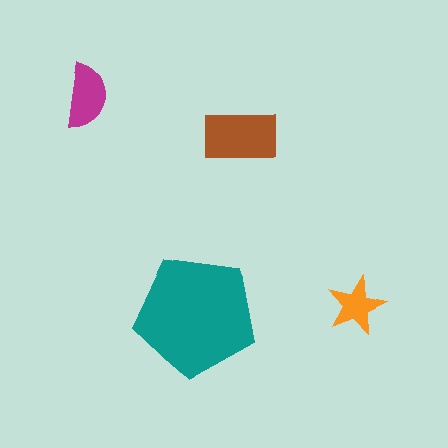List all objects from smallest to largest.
The orange star, the magenta semicircle, the brown rectangle, the teal pentagon.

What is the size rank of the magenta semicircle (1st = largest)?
3rd.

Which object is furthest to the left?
The magenta semicircle is leftmost.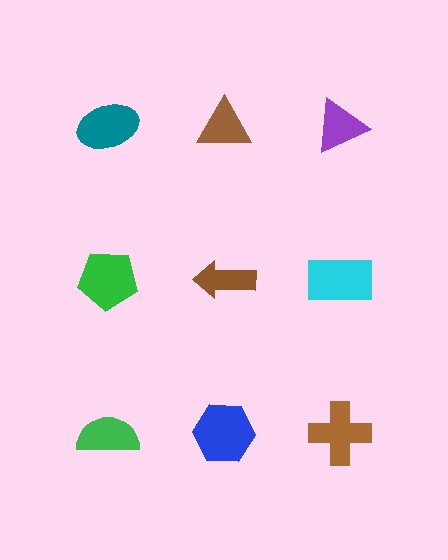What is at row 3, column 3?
A brown cross.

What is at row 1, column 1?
A teal ellipse.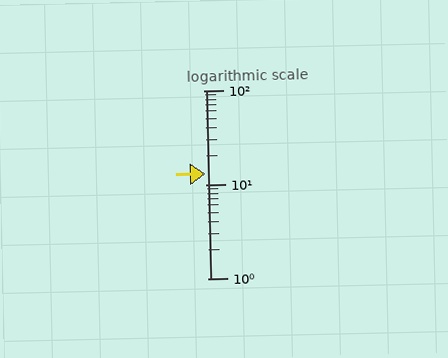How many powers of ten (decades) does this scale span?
The scale spans 2 decades, from 1 to 100.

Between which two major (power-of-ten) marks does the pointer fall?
The pointer is between 10 and 100.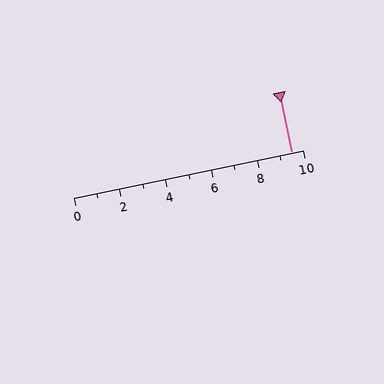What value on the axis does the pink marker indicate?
The marker indicates approximately 9.5.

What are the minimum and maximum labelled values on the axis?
The axis runs from 0 to 10.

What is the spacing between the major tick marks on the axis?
The major ticks are spaced 2 apart.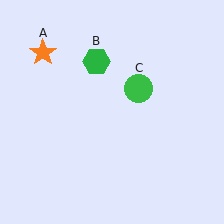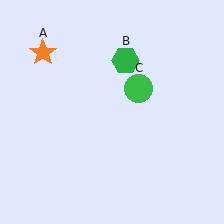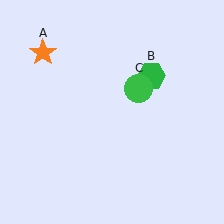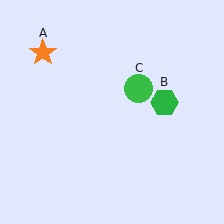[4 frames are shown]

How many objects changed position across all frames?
1 object changed position: green hexagon (object B).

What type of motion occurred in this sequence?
The green hexagon (object B) rotated clockwise around the center of the scene.